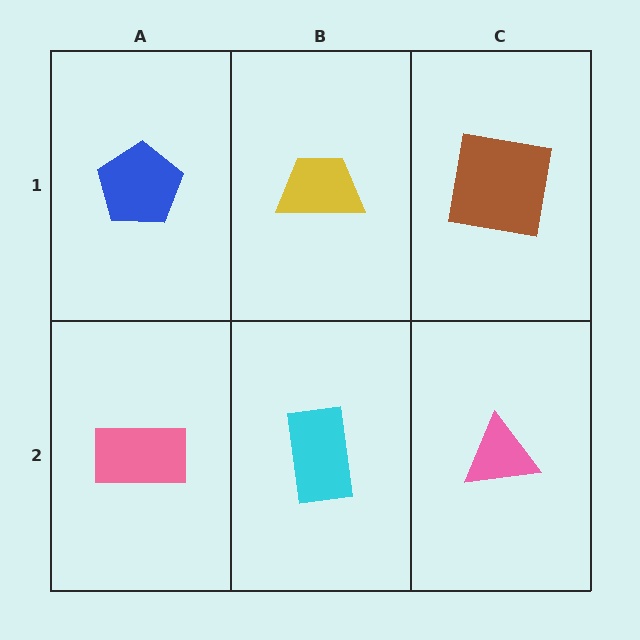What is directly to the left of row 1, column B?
A blue pentagon.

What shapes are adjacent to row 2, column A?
A blue pentagon (row 1, column A), a cyan rectangle (row 2, column B).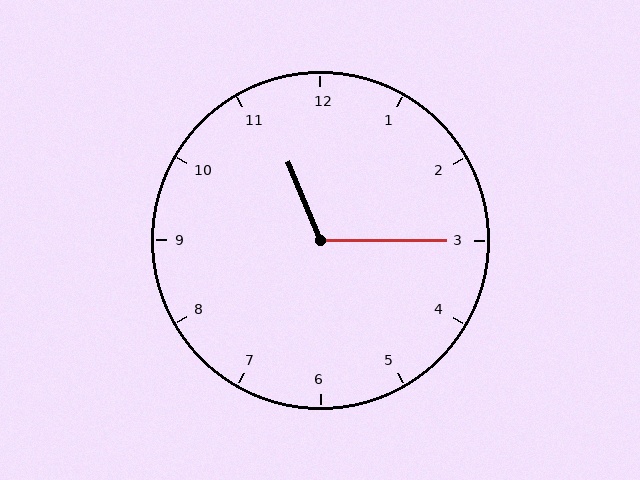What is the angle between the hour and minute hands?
Approximately 112 degrees.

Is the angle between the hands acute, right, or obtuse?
It is obtuse.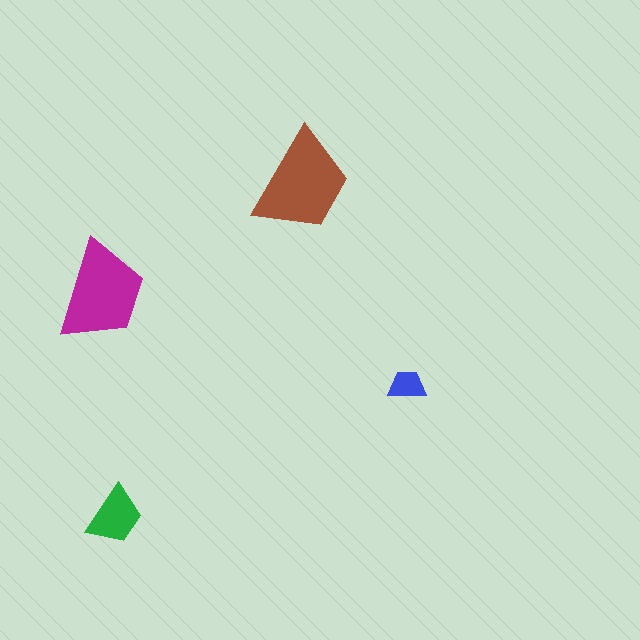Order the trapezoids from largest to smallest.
the brown one, the magenta one, the green one, the blue one.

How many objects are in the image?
There are 4 objects in the image.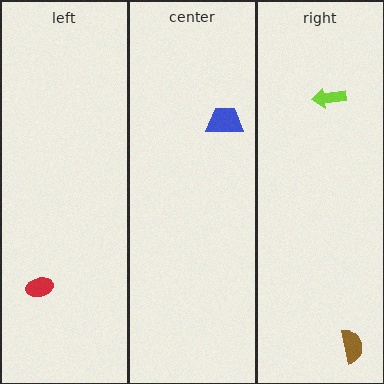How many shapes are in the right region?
2.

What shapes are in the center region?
The blue trapezoid.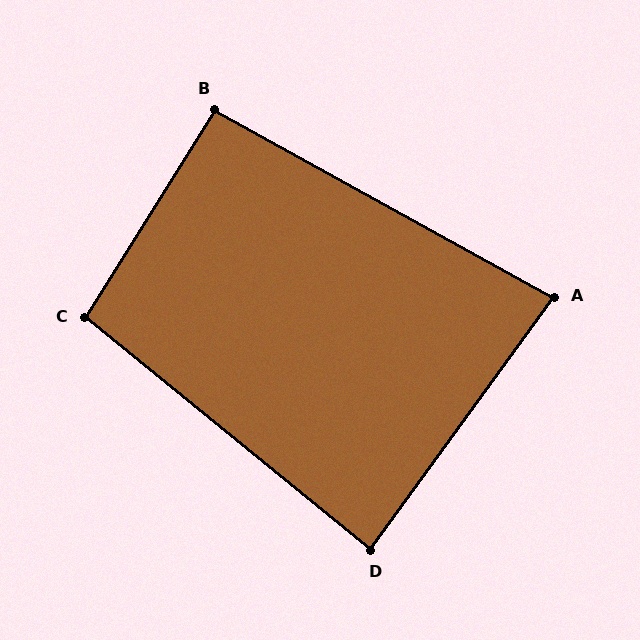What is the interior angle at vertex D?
Approximately 87 degrees (approximately right).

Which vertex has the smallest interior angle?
A, at approximately 83 degrees.